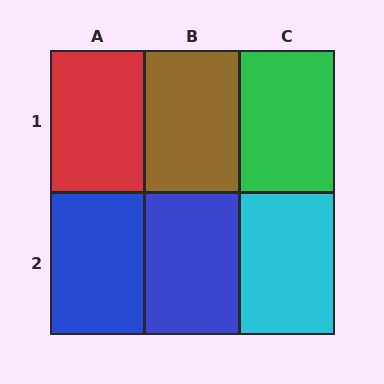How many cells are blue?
2 cells are blue.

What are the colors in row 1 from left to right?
Red, brown, green.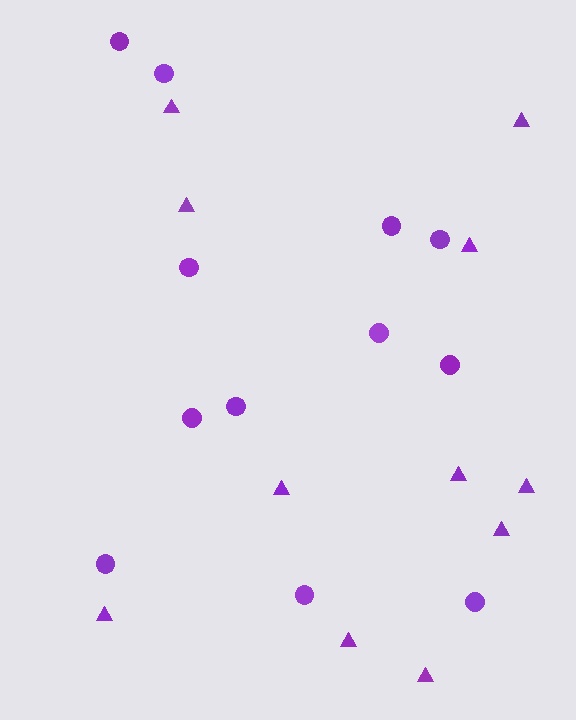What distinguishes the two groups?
There are 2 groups: one group of triangles (11) and one group of circles (12).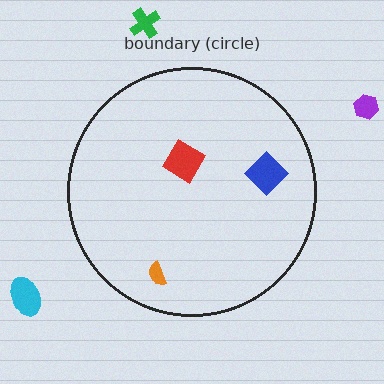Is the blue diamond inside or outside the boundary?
Inside.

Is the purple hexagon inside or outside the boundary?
Outside.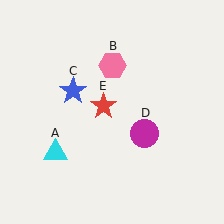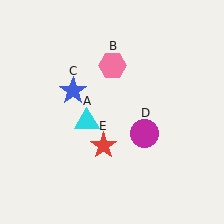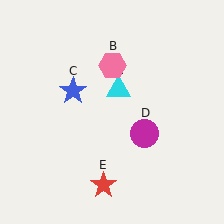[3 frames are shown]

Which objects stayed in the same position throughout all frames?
Pink hexagon (object B) and blue star (object C) and magenta circle (object D) remained stationary.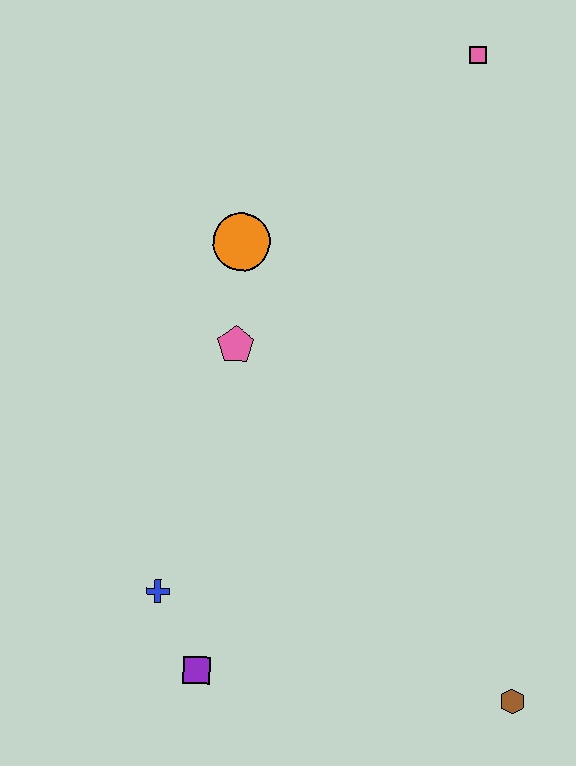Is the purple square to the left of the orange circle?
Yes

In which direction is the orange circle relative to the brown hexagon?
The orange circle is above the brown hexagon.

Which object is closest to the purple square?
The blue cross is closest to the purple square.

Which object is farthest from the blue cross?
The pink square is farthest from the blue cross.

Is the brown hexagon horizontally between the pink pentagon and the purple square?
No